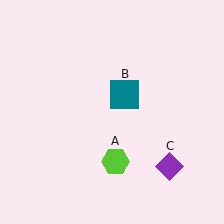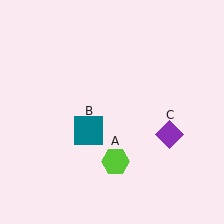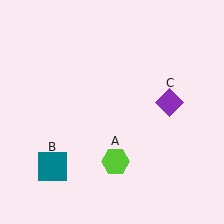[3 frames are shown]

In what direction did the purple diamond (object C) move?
The purple diamond (object C) moved up.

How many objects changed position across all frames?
2 objects changed position: teal square (object B), purple diamond (object C).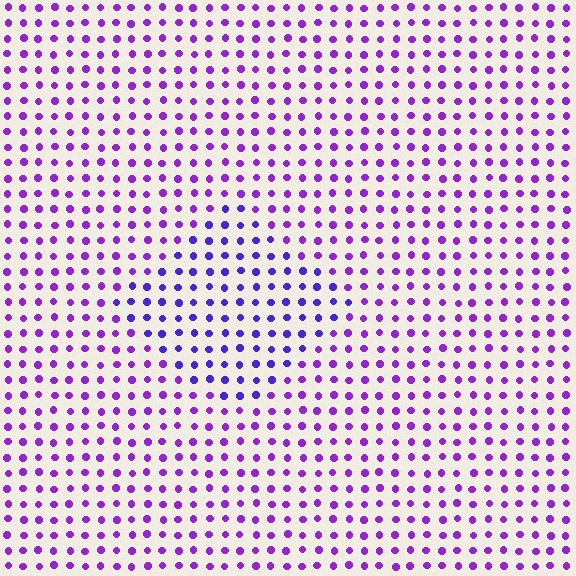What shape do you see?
I see a diamond.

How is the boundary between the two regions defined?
The boundary is defined purely by a slight shift in hue (about 27 degrees). Spacing, size, and orientation are identical on both sides.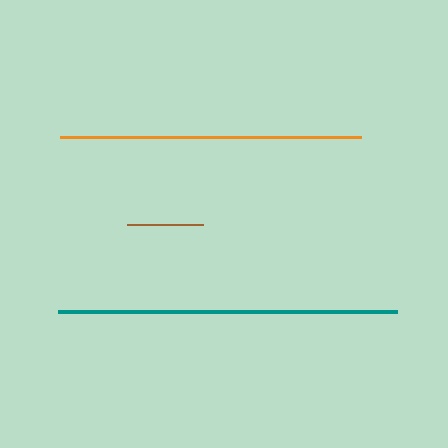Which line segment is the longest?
The teal line is the longest at approximately 339 pixels.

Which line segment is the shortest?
The brown line is the shortest at approximately 76 pixels.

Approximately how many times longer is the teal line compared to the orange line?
The teal line is approximately 1.1 times the length of the orange line.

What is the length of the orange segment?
The orange segment is approximately 301 pixels long.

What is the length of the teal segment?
The teal segment is approximately 339 pixels long.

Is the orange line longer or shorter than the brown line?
The orange line is longer than the brown line.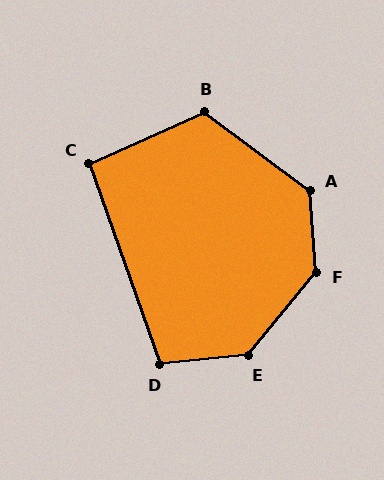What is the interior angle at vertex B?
Approximately 119 degrees (obtuse).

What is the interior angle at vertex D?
Approximately 104 degrees (obtuse).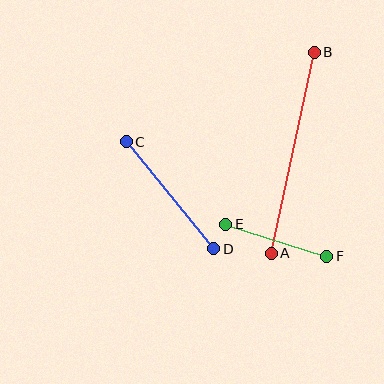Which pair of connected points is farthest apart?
Points A and B are farthest apart.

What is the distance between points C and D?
The distance is approximately 138 pixels.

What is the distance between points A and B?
The distance is approximately 206 pixels.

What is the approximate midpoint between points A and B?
The midpoint is at approximately (293, 153) pixels.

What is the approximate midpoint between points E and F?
The midpoint is at approximately (276, 240) pixels.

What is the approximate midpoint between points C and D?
The midpoint is at approximately (170, 195) pixels.